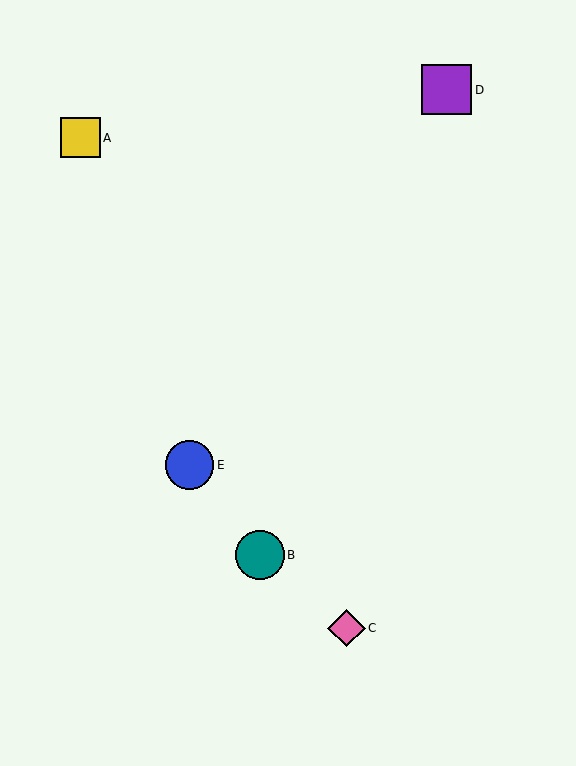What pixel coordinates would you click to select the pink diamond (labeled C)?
Click at (346, 628) to select the pink diamond C.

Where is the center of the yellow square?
The center of the yellow square is at (80, 138).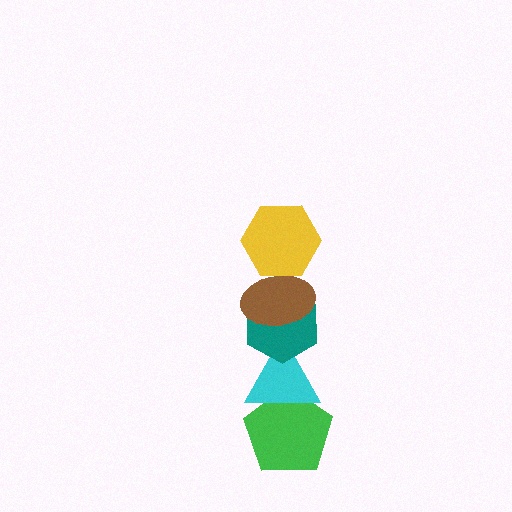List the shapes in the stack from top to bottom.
From top to bottom: the yellow hexagon, the brown ellipse, the teal hexagon, the cyan triangle, the green pentagon.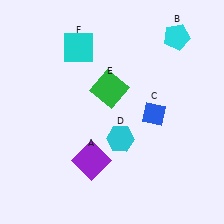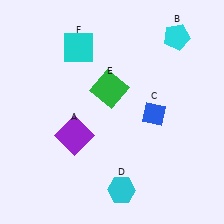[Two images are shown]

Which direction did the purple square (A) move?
The purple square (A) moved up.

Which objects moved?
The objects that moved are: the purple square (A), the cyan hexagon (D).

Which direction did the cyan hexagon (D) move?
The cyan hexagon (D) moved down.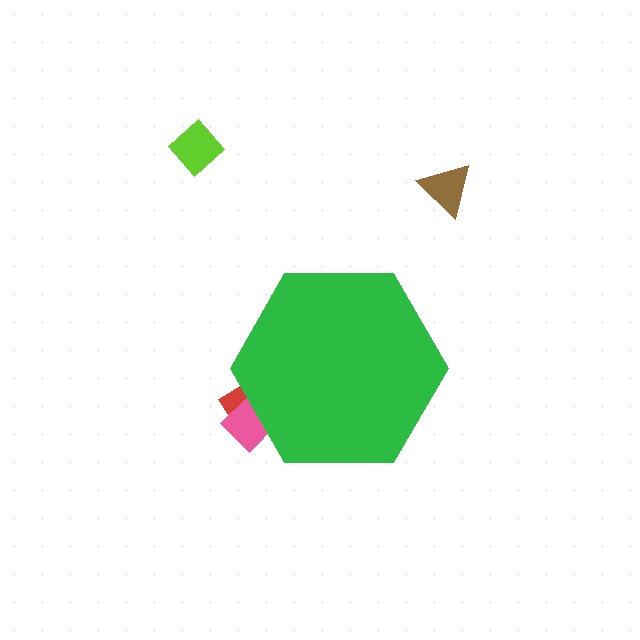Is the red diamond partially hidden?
Yes, the red diamond is partially hidden behind the green hexagon.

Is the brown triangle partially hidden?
No, the brown triangle is fully visible.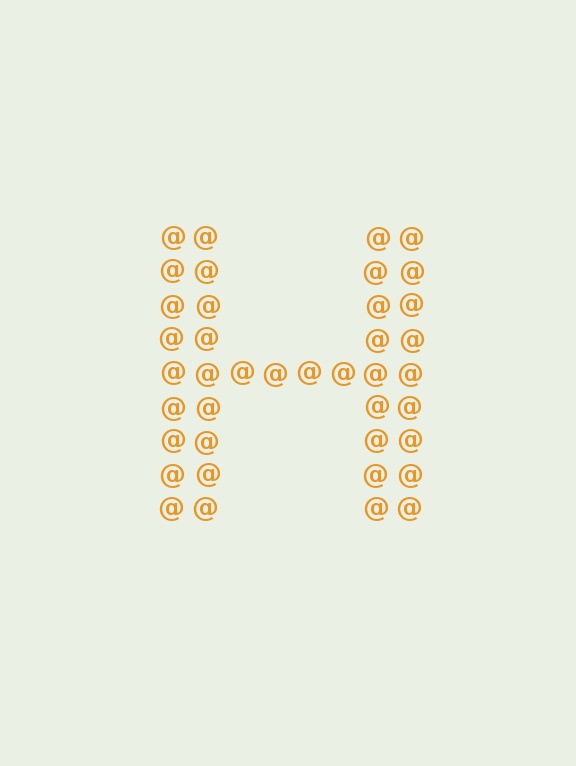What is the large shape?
The large shape is the letter H.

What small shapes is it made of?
It is made of small at signs.